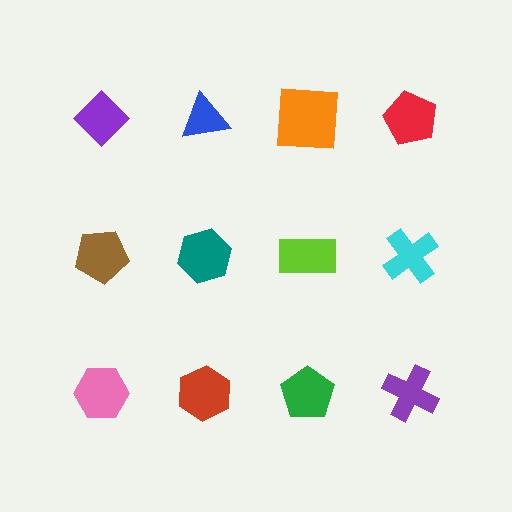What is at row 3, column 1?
A pink hexagon.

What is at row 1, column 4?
A red pentagon.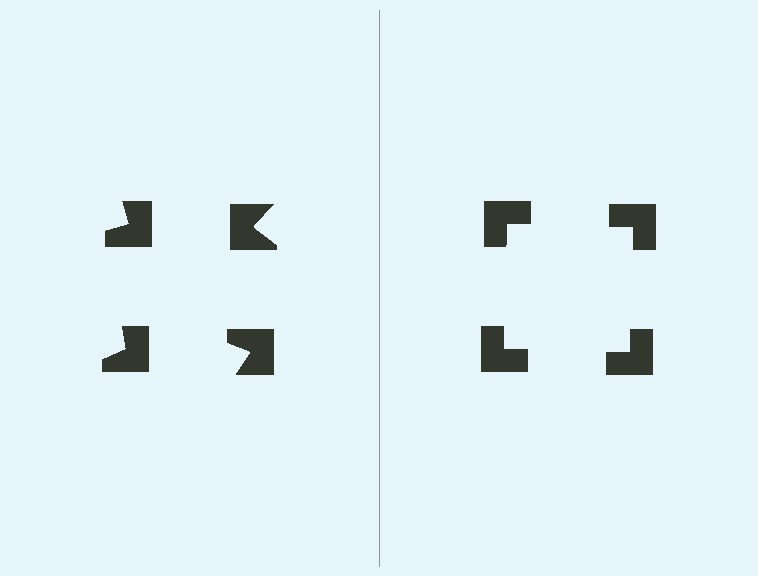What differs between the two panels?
The notched squares are positioned identically on both sides; only the wedge orientations differ. On the right they align to a square; on the left they are misaligned.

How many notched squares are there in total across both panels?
8 — 4 on each side.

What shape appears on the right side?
An illusory square.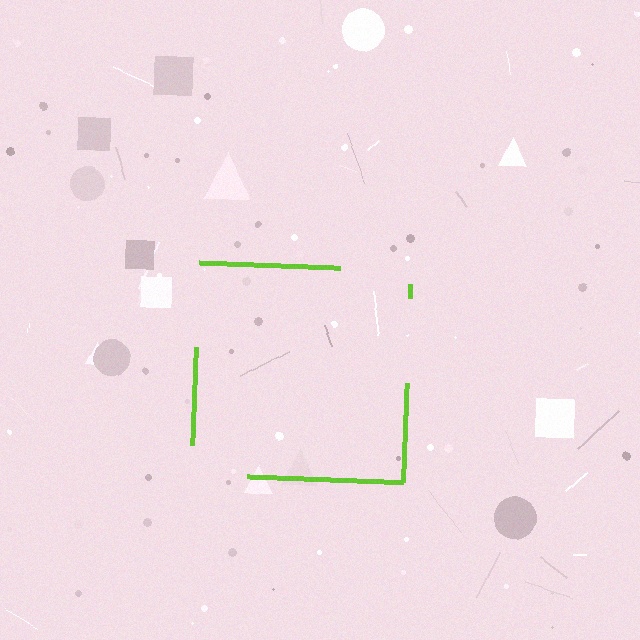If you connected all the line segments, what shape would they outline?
They would outline a square.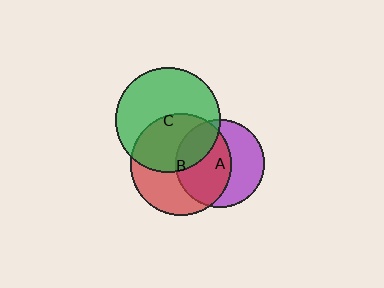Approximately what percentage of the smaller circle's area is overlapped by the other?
Approximately 45%.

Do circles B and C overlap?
Yes.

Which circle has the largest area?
Circle C (green).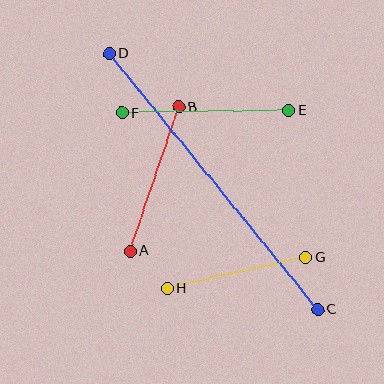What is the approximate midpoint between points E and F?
The midpoint is at approximately (205, 112) pixels.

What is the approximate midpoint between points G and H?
The midpoint is at approximately (236, 273) pixels.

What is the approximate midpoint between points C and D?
The midpoint is at approximately (213, 182) pixels.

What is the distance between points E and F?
The distance is approximately 167 pixels.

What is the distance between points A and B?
The distance is approximately 152 pixels.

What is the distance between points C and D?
The distance is approximately 330 pixels.